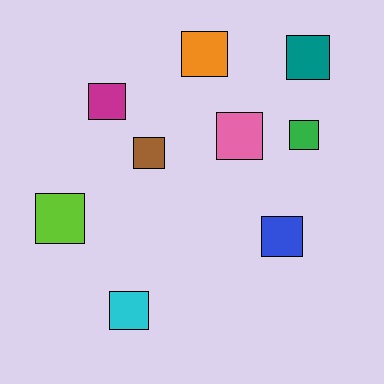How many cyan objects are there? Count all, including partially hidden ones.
There is 1 cyan object.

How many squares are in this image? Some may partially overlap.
There are 9 squares.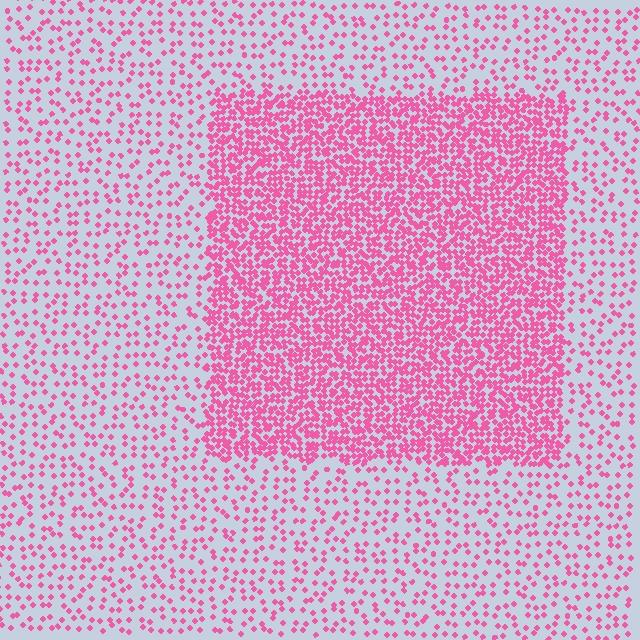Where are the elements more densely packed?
The elements are more densely packed inside the rectangle boundary.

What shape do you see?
I see a rectangle.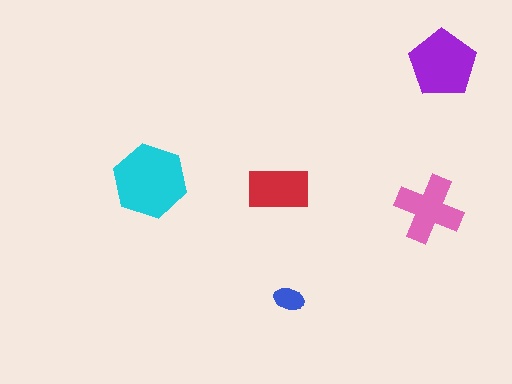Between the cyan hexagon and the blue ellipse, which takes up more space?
The cyan hexagon.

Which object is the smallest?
The blue ellipse.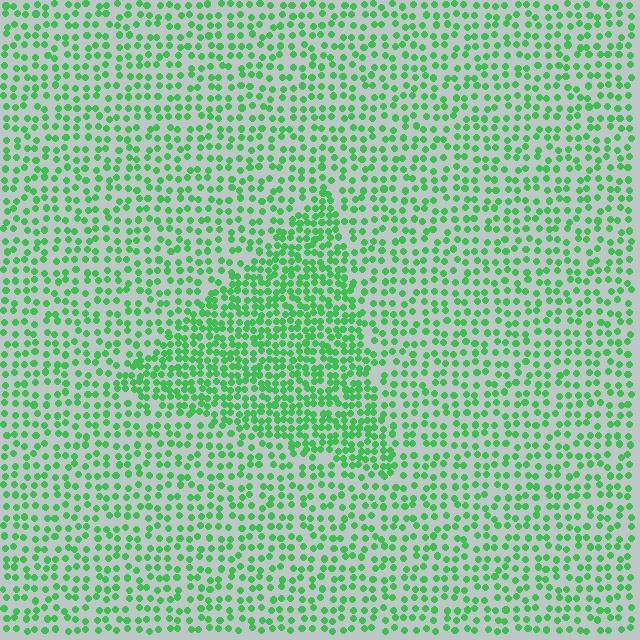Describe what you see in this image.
The image contains small green elements arranged at two different densities. A triangle-shaped region is visible where the elements are more densely packed than the surrounding area.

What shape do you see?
I see a triangle.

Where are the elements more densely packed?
The elements are more densely packed inside the triangle boundary.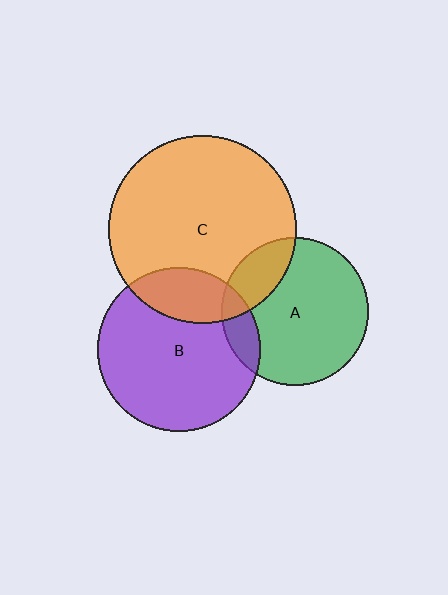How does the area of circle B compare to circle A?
Approximately 1.2 times.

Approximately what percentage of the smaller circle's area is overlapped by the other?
Approximately 20%.